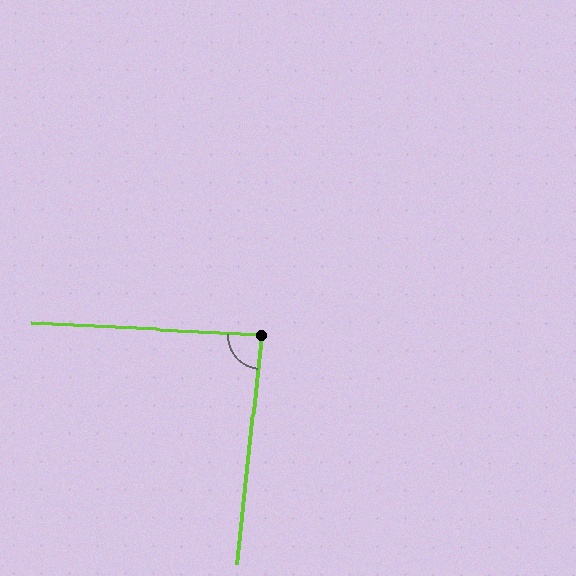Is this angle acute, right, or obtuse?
It is approximately a right angle.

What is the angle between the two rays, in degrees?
Approximately 87 degrees.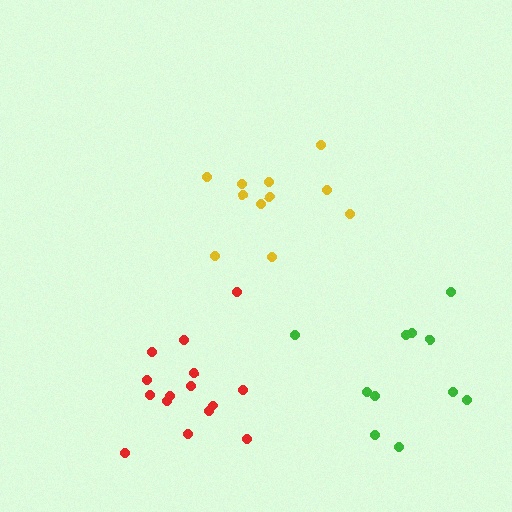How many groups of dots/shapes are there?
There are 3 groups.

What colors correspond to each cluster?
The clusters are colored: red, yellow, green.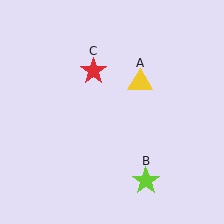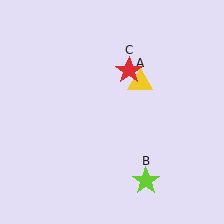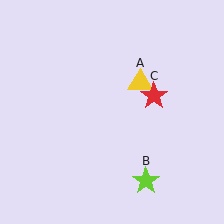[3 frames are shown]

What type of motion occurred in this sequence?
The red star (object C) rotated clockwise around the center of the scene.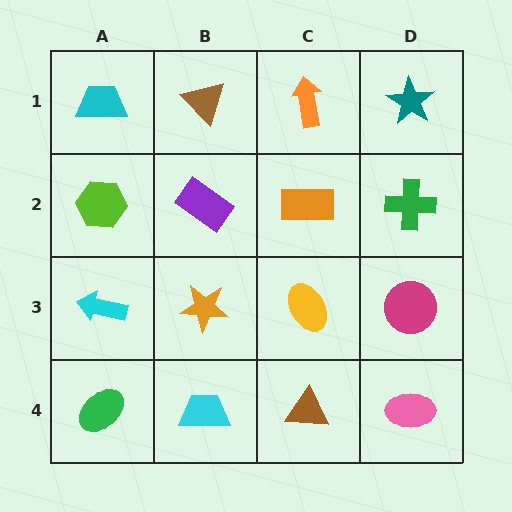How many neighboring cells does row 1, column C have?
3.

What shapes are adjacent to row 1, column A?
A lime hexagon (row 2, column A), a brown triangle (row 1, column B).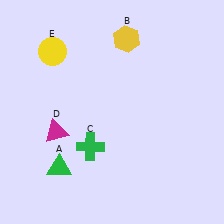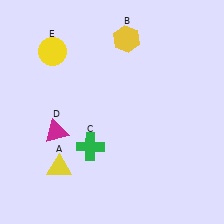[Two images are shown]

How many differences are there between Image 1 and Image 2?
There is 1 difference between the two images.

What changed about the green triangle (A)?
In Image 1, A is green. In Image 2, it changed to yellow.